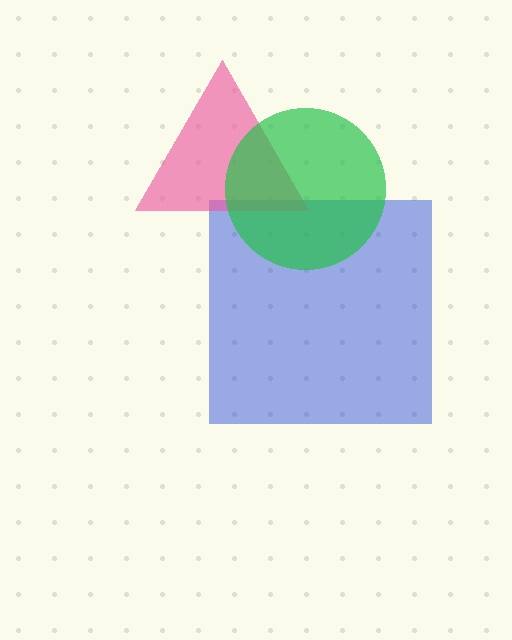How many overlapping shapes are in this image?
There are 3 overlapping shapes in the image.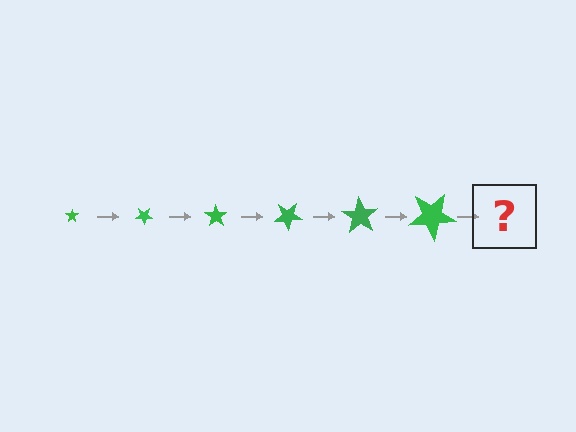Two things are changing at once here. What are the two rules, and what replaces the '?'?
The two rules are that the star grows larger each step and it rotates 35 degrees each step. The '?' should be a star, larger than the previous one and rotated 210 degrees from the start.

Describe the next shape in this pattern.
It should be a star, larger than the previous one and rotated 210 degrees from the start.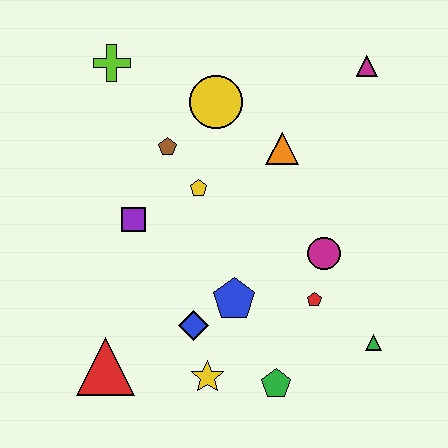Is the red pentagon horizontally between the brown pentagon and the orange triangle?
No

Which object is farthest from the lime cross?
The green triangle is farthest from the lime cross.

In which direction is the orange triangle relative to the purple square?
The orange triangle is to the right of the purple square.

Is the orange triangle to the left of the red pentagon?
Yes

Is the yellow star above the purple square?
No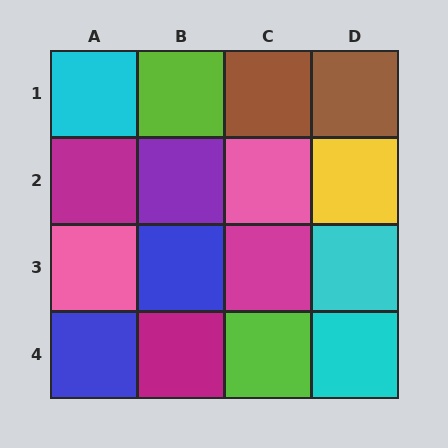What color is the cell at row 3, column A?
Pink.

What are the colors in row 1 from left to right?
Cyan, lime, brown, brown.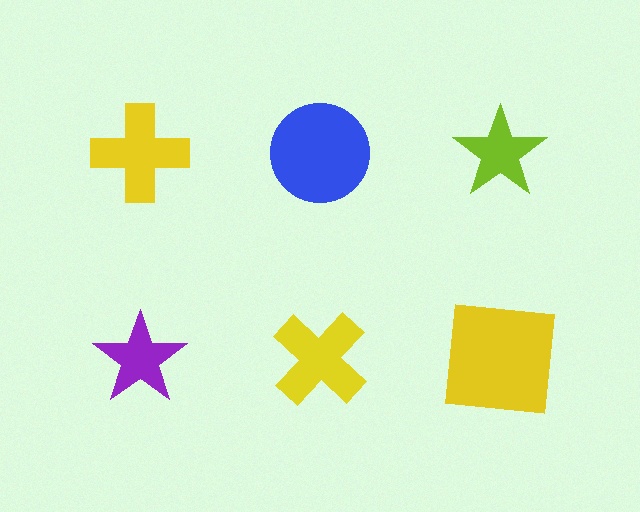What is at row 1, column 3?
A lime star.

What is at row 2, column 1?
A purple star.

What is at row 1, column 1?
A yellow cross.